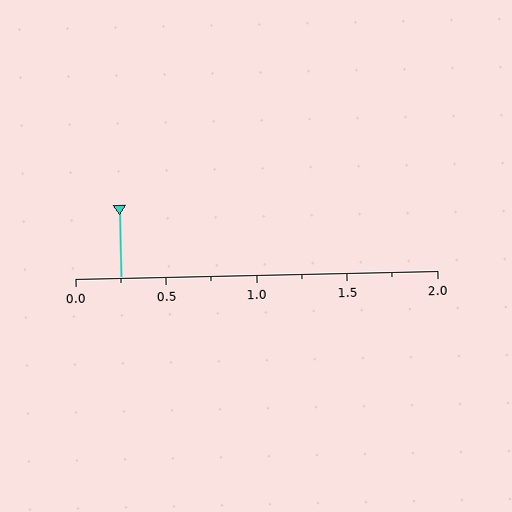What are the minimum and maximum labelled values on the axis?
The axis runs from 0.0 to 2.0.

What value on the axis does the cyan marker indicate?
The marker indicates approximately 0.25.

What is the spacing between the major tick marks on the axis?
The major ticks are spaced 0.5 apart.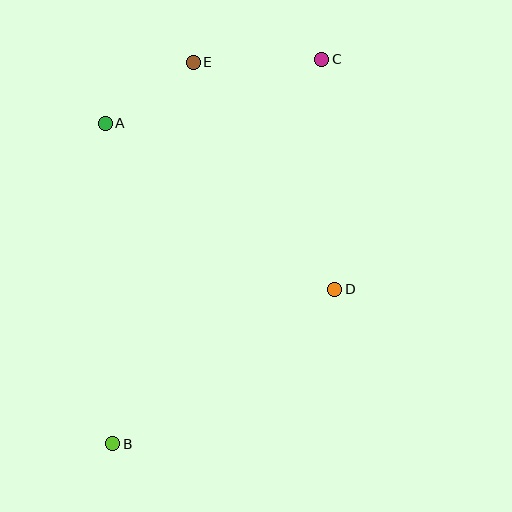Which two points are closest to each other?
Points A and E are closest to each other.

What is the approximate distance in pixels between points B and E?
The distance between B and E is approximately 390 pixels.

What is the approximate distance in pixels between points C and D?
The distance between C and D is approximately 230 pixels.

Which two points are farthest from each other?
Points B and C are farthest from each other.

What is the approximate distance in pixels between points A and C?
The distance between A and C is approximately 226 pixels.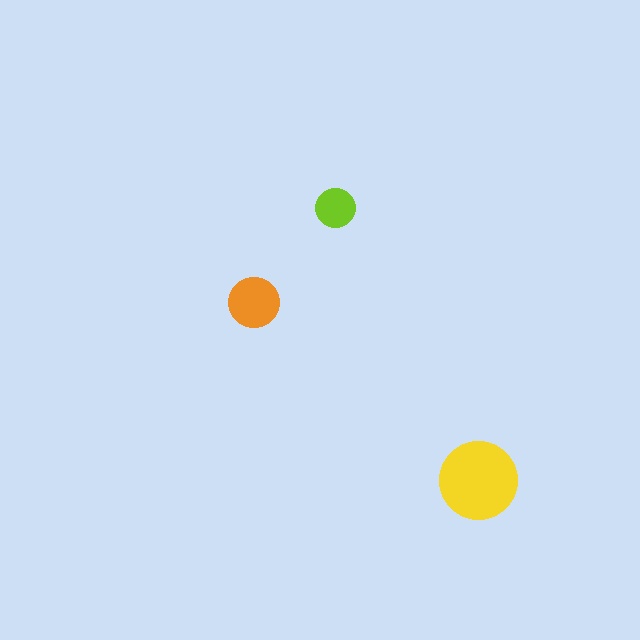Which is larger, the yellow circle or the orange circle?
The yellow one.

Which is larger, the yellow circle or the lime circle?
The yellow one.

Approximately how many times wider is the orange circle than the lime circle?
About 1.5 times wider.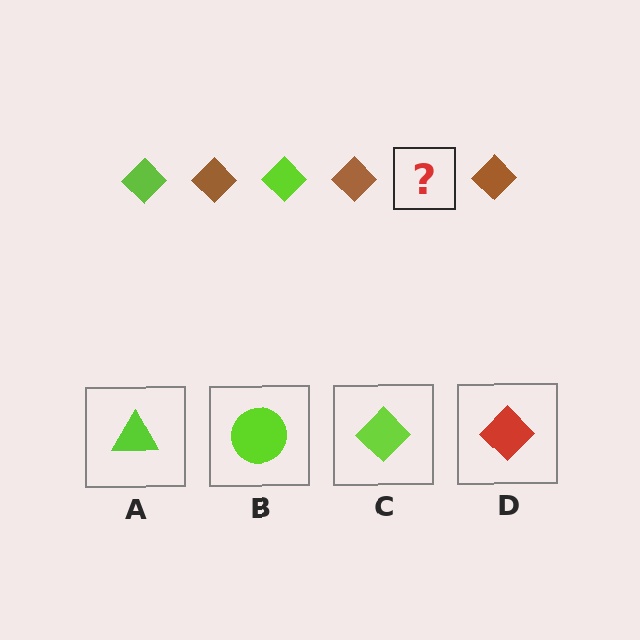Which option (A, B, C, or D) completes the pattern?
C.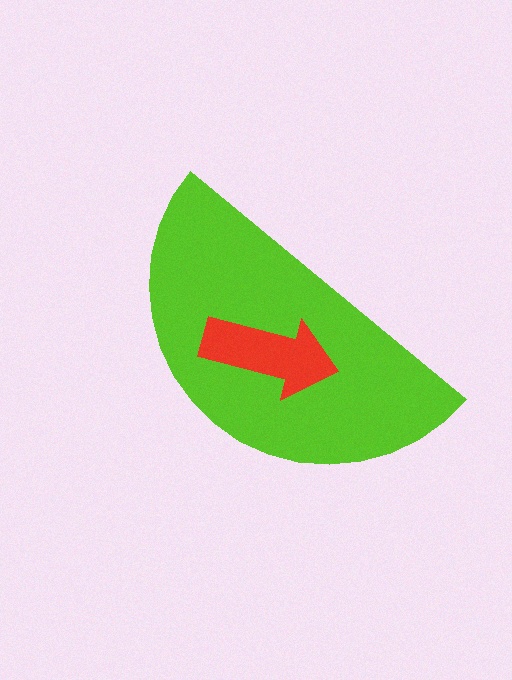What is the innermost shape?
The red arrow.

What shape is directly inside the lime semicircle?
The red arrow.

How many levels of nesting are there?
2.